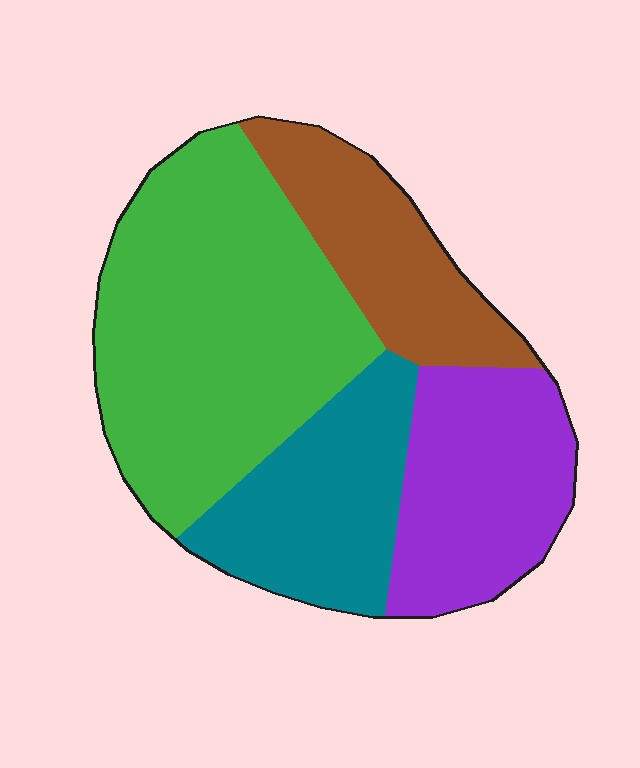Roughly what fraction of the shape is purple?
Purple covers about 20% of the shape.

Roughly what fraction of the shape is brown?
Brown covers around 15% of the shape.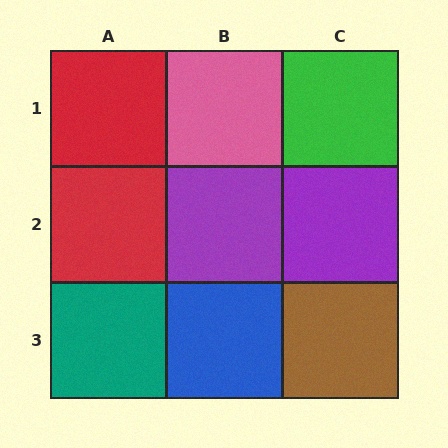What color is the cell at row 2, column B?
Purple.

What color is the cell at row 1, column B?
Pink.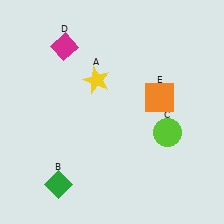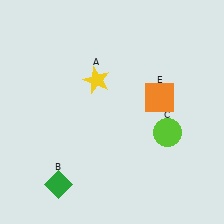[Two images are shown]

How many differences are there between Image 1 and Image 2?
There is 1 difference between the two images.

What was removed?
The magenta diamond (D) was removed in Image 2.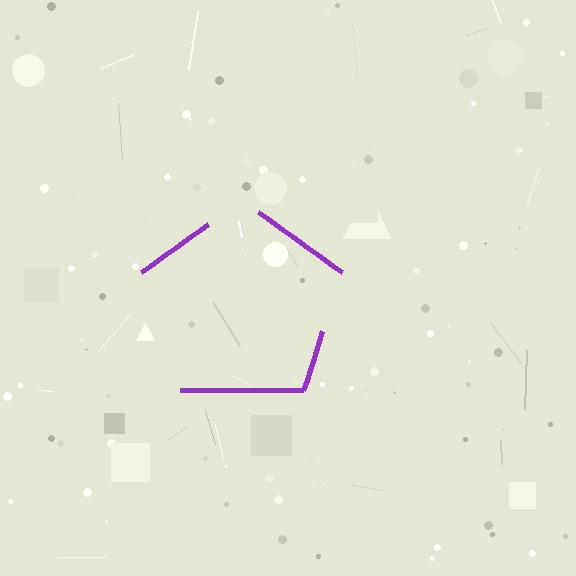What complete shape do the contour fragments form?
The contour fragments form a pentagon.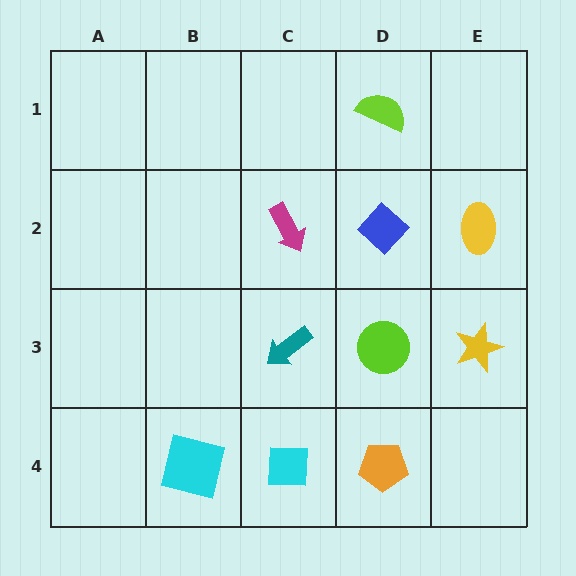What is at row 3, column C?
A teal arrow.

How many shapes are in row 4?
3 shapes.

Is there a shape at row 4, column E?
No, that cell is empty.